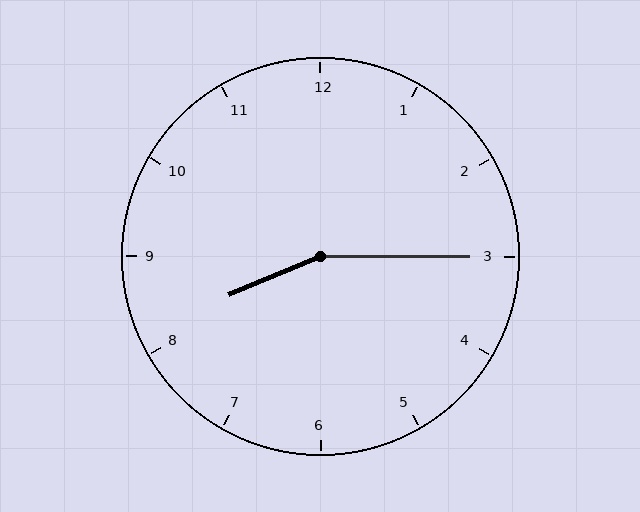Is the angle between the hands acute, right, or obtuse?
It is obtuse.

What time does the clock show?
8:15.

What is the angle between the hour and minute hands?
Approximately 158 degrees.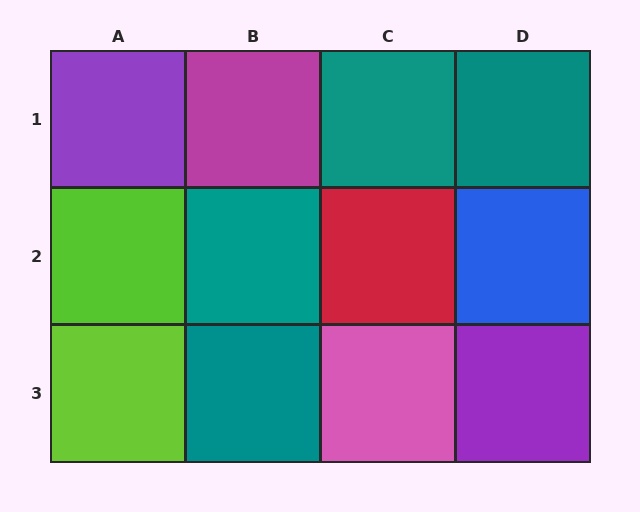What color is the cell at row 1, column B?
Magenta.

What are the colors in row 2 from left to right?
Lime, teal, red, blue.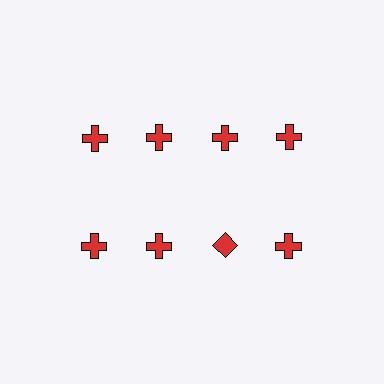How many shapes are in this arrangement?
There are 8 shapes arranged in a grid pattern.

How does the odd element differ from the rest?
It has a different shape: diamond instead of cross.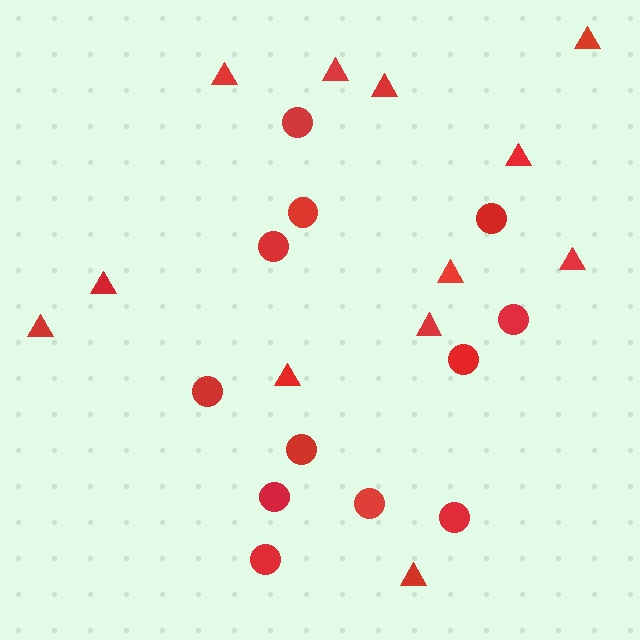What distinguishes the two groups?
There are 2 groups: one group of triangles (12) and one group of circles (12).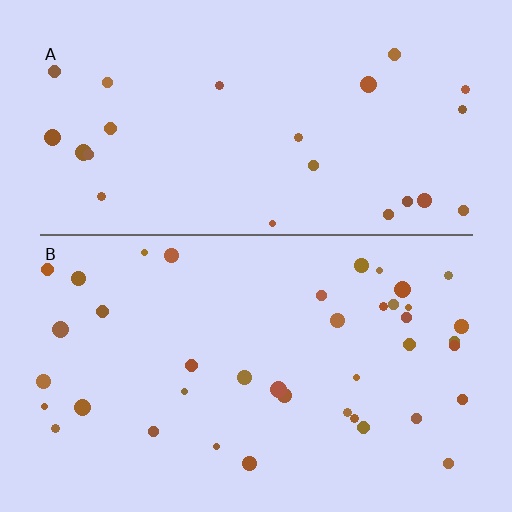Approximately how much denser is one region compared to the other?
Approximately 1.7× — region B over region A.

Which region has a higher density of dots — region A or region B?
B (the bottom).